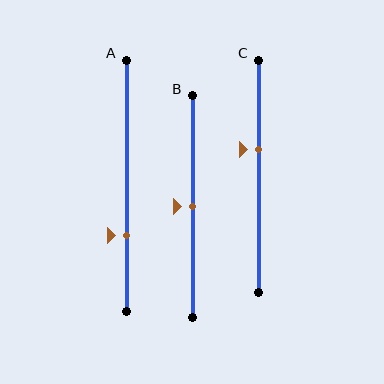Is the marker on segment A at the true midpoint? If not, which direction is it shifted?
No, the marker on segment A is shifted downward by about 20% of the segment length.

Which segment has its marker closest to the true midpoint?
Segment B has its marker closest to the true midpoint.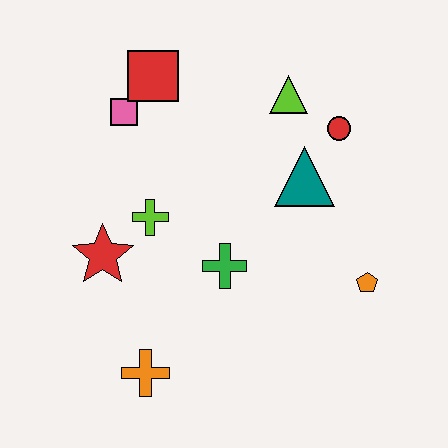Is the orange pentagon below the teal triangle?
Yes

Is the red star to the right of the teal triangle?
No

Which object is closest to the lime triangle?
The red circle is closest to the lime triangle.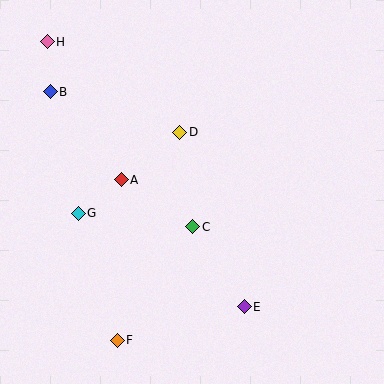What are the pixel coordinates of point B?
Point B is at (50, 92).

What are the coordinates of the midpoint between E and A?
The midpoint between E and A is at (183, 243).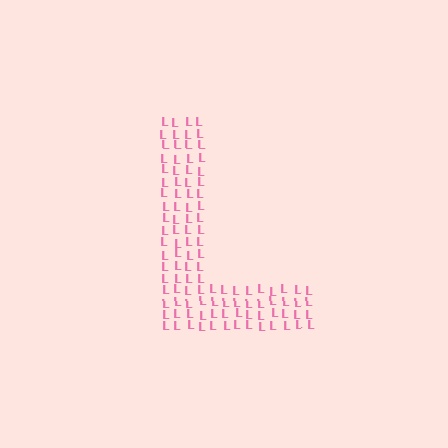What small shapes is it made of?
It is made of small letter L's.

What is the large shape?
The large shape is the letter L.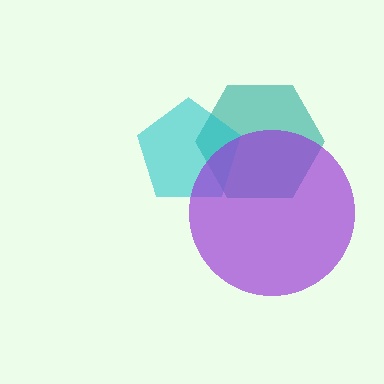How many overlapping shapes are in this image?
There are 3 overlapping shapes in the image.